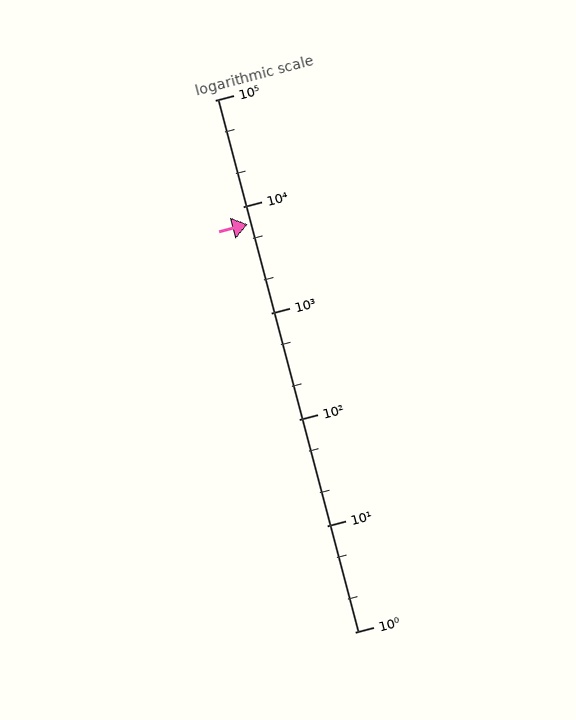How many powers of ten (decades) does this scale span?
The scale spans 5 decades, from 1 to 100000.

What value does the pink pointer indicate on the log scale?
The pointer indicates approximately 6800.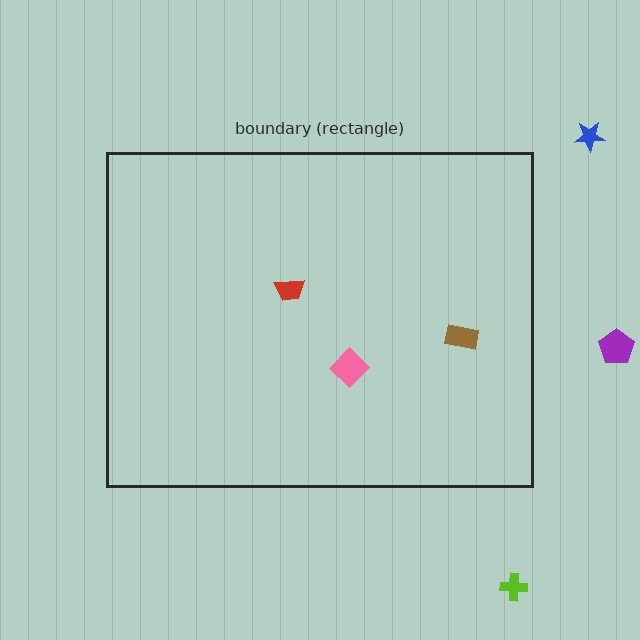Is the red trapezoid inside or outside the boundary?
Inside.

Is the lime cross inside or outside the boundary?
Outside.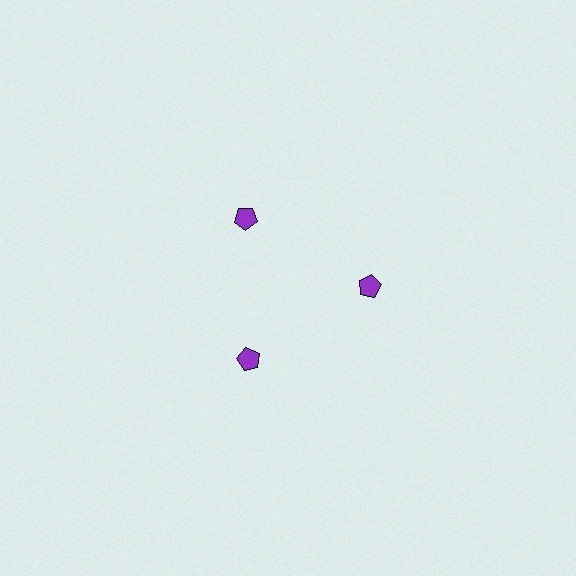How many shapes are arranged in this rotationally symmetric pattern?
There are 3 shapes, arranged in 3 groups of 1.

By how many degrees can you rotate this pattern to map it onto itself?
The pattern maps onto itself every 120 degrees of rotation.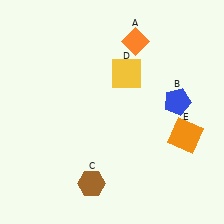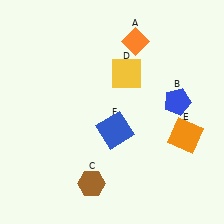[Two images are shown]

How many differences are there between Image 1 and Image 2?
There is 1 difference between the two images.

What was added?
A blue square (F) was added in Image 2.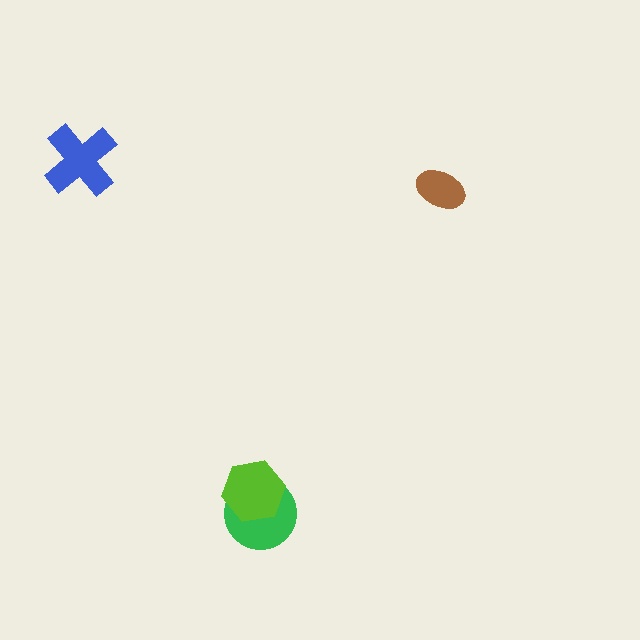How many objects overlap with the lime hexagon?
1 object overlaps with the lime hexagon.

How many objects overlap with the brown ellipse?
0 objects overlap with the brown ellipse.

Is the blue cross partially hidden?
No, no other shape covers it.